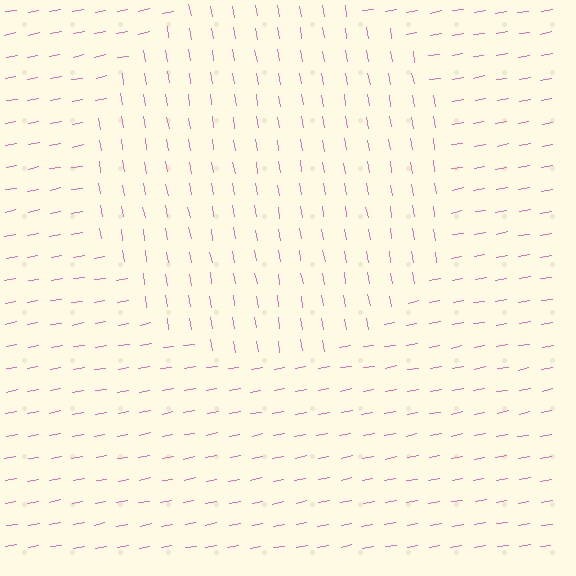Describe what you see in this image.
The image is filled with small pink line segments. A circle region in the image has lines oriented differently from the surrounding lines, creating a visible texture boundary.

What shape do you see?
I see a circle.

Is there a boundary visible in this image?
Yes, there is a texture boundary formed by a change in line orientation.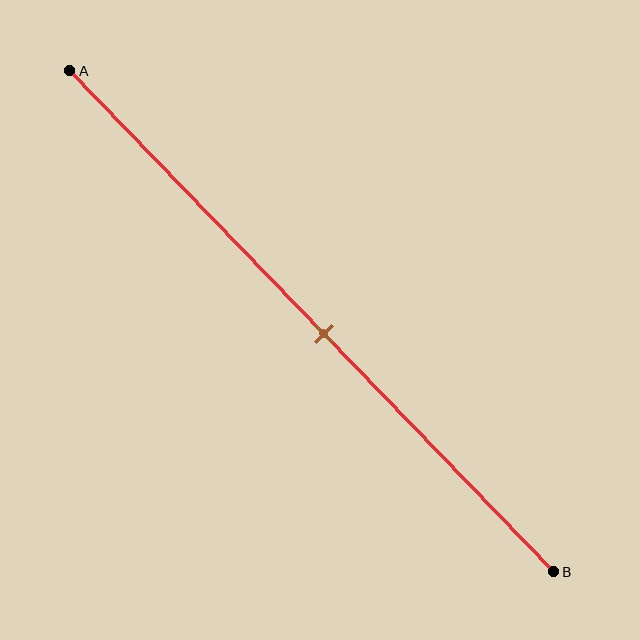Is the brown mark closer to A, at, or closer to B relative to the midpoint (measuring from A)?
The brown mark is approximately at the midpoint of segment AB.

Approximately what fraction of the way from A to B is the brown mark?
The brown mark is approximately 55% of the way from A to B.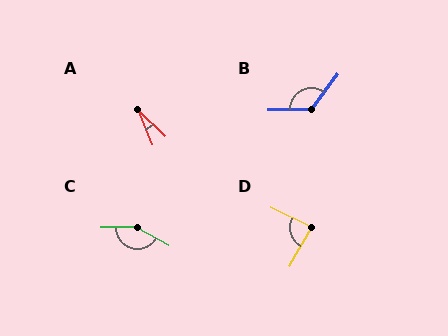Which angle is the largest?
C, at approximately 151 degrees.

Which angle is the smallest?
A, at approximately 23 degrees.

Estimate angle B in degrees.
Approximately 128 degrees.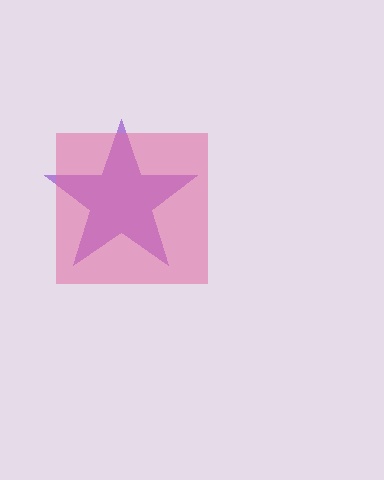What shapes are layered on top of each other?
The layered shapes are: a purple star, a pink square.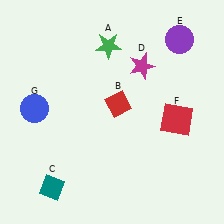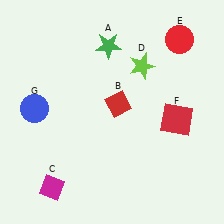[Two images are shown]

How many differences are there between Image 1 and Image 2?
There are 3 differences between the two images.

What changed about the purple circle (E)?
In Image 1, E is purple. In Image 2, it changed to red.